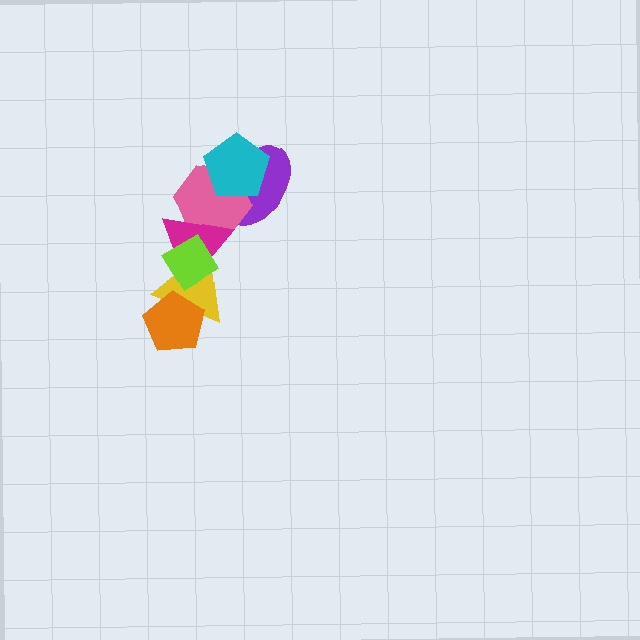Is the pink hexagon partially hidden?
Yes, it is partially covered by another shape.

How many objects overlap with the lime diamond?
2 objects overlap with the lime diamond.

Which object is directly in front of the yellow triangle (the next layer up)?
The magenta triangle is directly in front of the yellow triangle.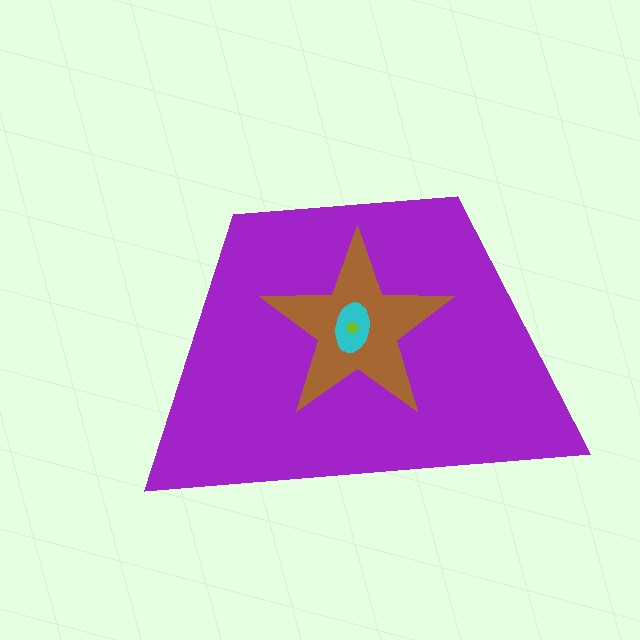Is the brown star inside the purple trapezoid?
Yes.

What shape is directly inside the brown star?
The cyan ellipse.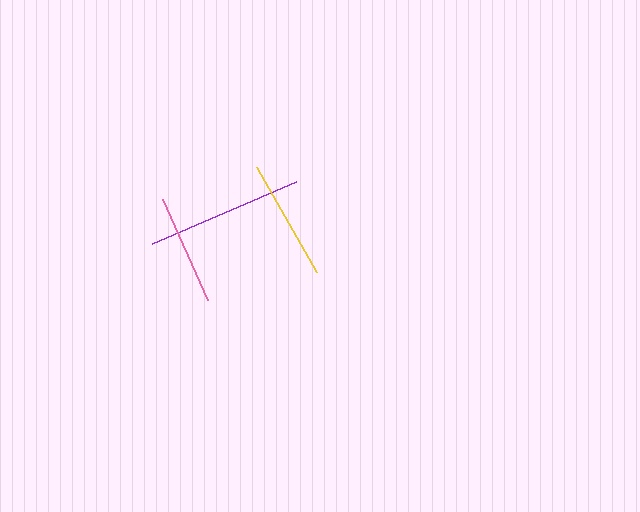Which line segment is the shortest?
The pink line is the shortest at approximately 111 pixels.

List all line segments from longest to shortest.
From longest to shortest: purple, yellow, pink.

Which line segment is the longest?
The purple line is the longest at approximately 157 pixels.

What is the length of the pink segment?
The pink segment is approximately 111 pixels long.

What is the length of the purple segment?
The purple segment is approximately 157 pixels long.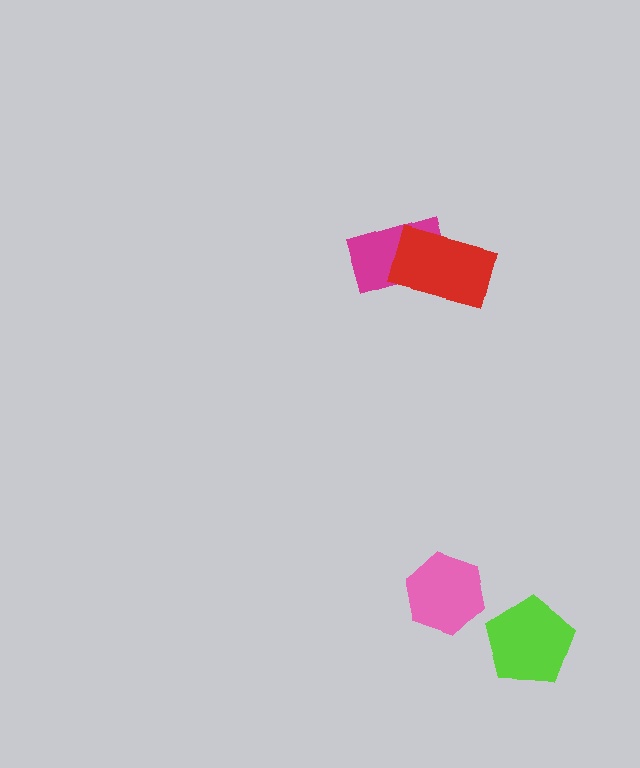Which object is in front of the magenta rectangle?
The red rectangle is in front of the magenta rectangle.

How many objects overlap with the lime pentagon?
0 objects overlap with the lime pentagon.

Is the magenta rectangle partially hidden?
Yes, it is partially covered by another shape.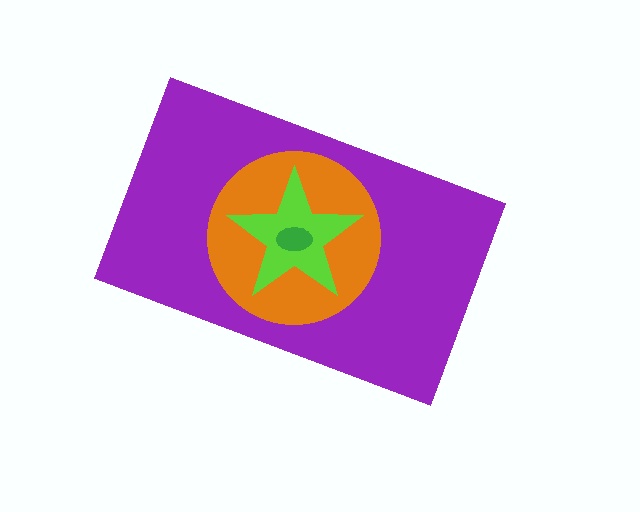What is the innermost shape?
The green ellipse.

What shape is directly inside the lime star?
The green ellipse.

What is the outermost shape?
The purple rectangle.